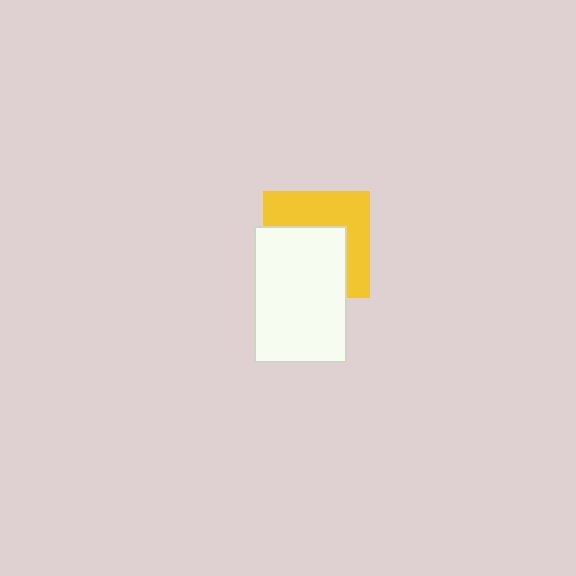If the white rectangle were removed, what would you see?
You would see the complete yellow square.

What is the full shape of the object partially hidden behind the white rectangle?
The partially hidden object is a yellow square.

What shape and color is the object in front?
The object in front is a white rectangle.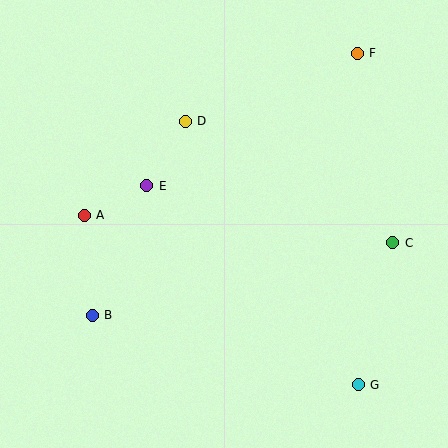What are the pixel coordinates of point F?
Point F is at (357, 53).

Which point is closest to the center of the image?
Point E at (147, 186) is closest to the center.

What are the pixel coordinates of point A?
Point A is at (84, 215).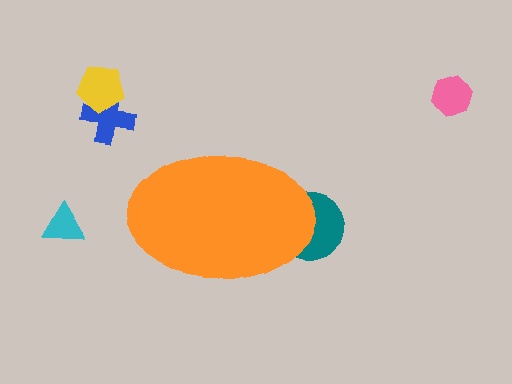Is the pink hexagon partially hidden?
No, the pink hexagon is fully visible.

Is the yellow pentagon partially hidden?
No, the yellow pentagon is fully visible.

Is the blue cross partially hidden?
No, the blue cross is fully visible.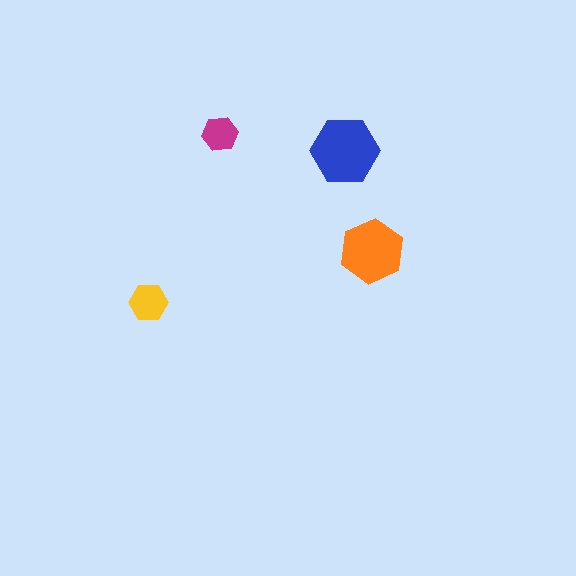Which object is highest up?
The magenta hexagon is topmost.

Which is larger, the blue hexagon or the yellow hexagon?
The blue one.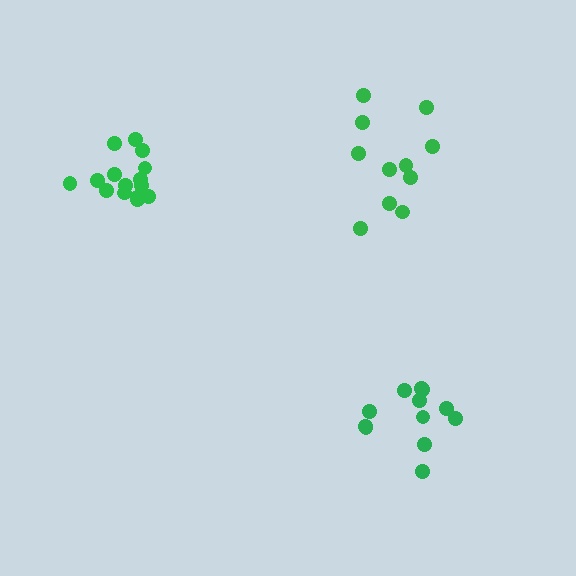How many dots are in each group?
Group 1: 15 dots, Group 2: 11 dots, Group 3: 12 dots (38 total).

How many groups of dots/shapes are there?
There are 3 groups.